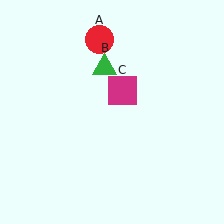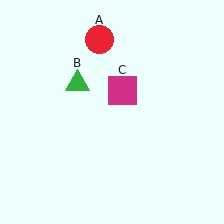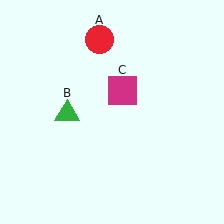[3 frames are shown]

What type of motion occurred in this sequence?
The green triangle (object B) rotated counterclockwise around the center of the scene.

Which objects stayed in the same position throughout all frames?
Red circle (object A) and magenta square (object C) remained stationary.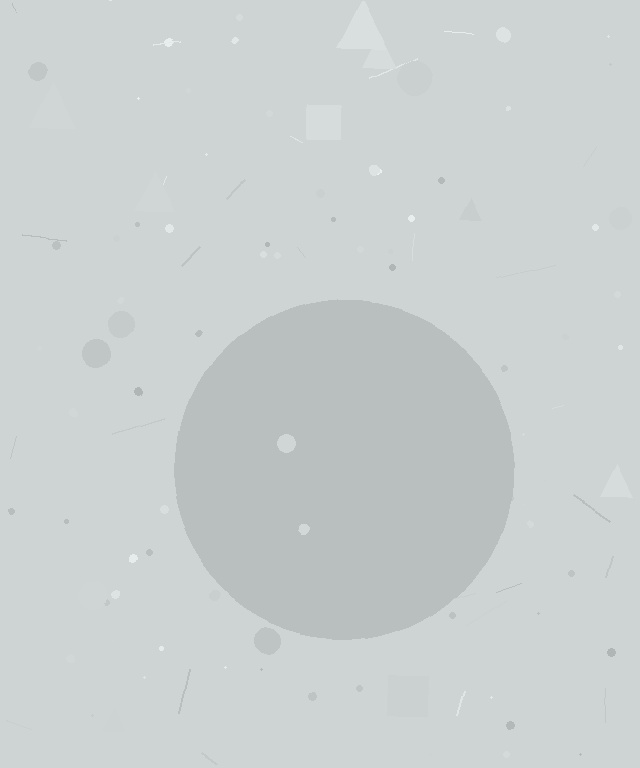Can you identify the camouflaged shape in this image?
The camouflaged shape is a circle.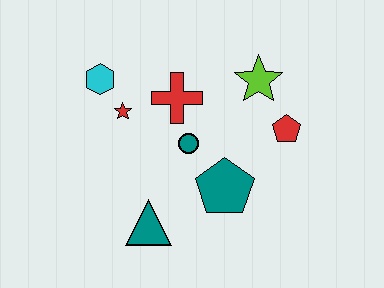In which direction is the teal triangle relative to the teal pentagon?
The teal triangle is to the left of the teal pentagon.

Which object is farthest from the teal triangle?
The lime star is farthest from the teal triangle.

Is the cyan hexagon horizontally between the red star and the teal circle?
No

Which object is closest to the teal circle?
The red cross is closest to the teal circle.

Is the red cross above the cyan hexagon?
No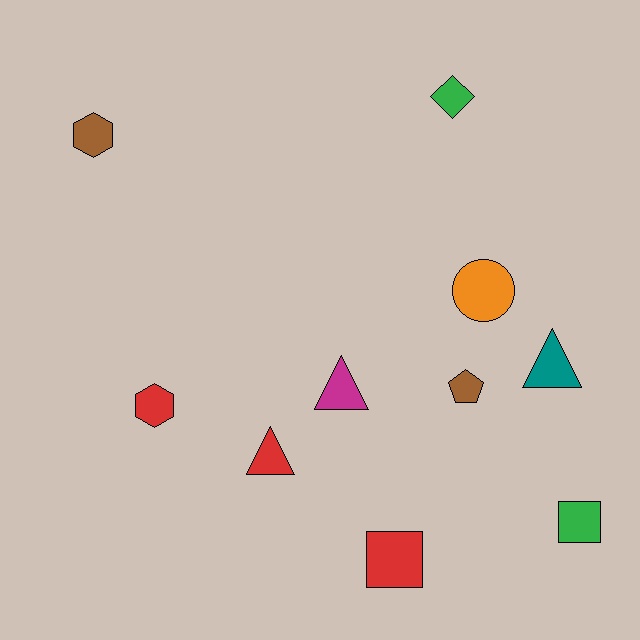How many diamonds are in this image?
There is 1 diamond.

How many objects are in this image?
There are 10 objects.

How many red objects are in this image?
There are 3 red objects.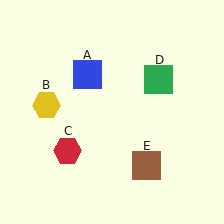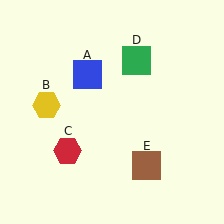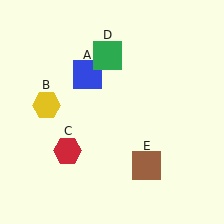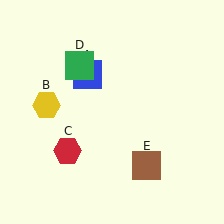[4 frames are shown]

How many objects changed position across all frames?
1 object changed position: green square (object D).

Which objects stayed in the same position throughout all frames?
Blue square (object A) and yellow hexagon (object B) and red hexagon (object C) and brown square (object E) remained stationary.